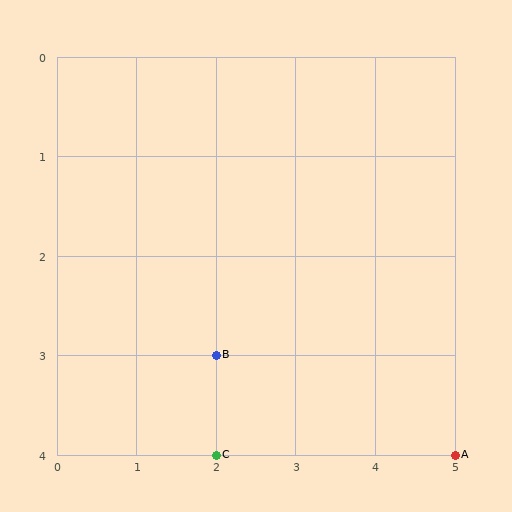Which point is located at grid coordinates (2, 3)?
Point B is at (2, 3).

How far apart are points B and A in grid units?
Points B and A are 3 columns and 1 row apart (about 3.2 grid units diagonally).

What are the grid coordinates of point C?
Point C is at grid coordinates (2, 4).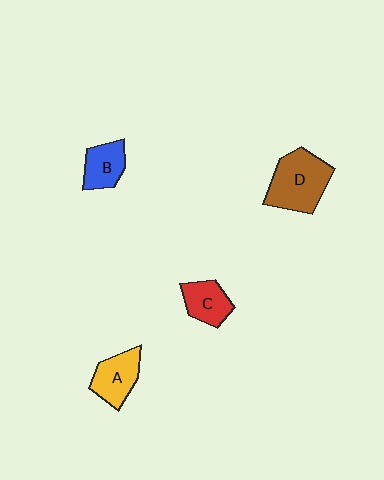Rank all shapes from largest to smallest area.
From largest to smallest: D (brown), A (yellow), C (red), B (blue).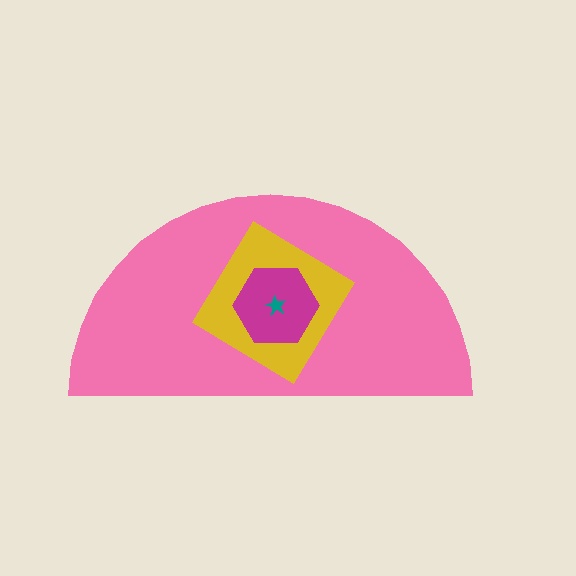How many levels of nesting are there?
4.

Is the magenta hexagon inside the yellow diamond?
Yes.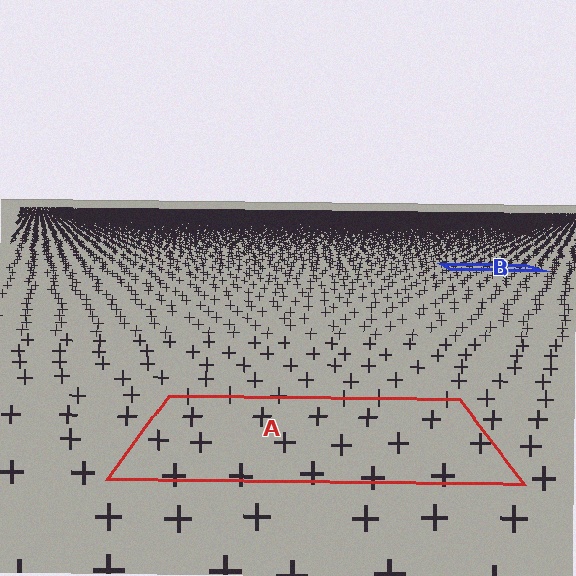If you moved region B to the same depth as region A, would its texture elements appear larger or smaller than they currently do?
They would appear larger. At a closer depth, the same texture elements are projected at a bigger on-screen size.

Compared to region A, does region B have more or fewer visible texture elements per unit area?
Region B has more texture elements per unit area — they are packed more densely because it is farther away.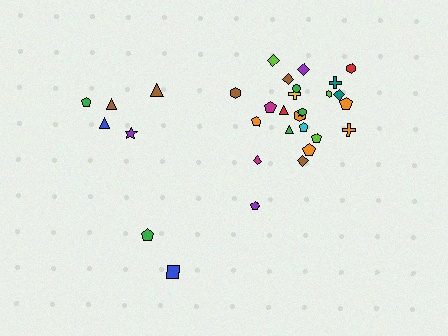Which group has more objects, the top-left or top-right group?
The top-right group.